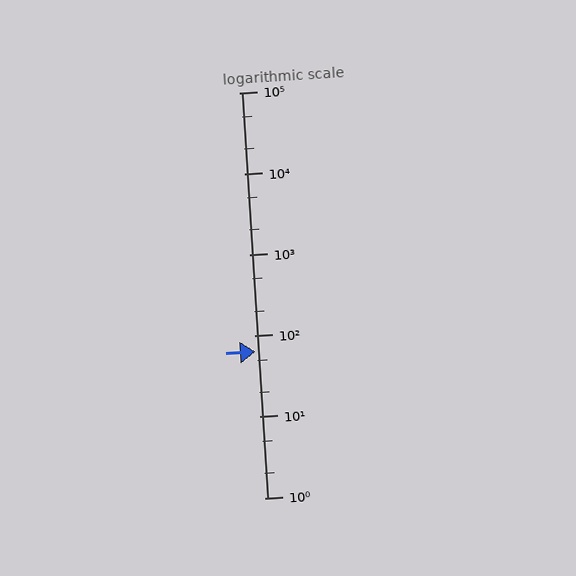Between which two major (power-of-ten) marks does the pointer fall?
The pointer is between 10 and 100.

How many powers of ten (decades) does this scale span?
The scale spans 5 decades, from 1 to 100000.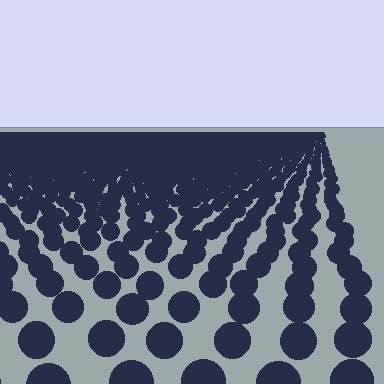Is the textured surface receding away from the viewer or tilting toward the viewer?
The surface is receding away from the viewer. Texture elements get smaller and denser toward the top.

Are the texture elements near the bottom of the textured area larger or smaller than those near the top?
Larger. Near the bottom, elements are closer to the viewer and appear at a bigger on-screen size.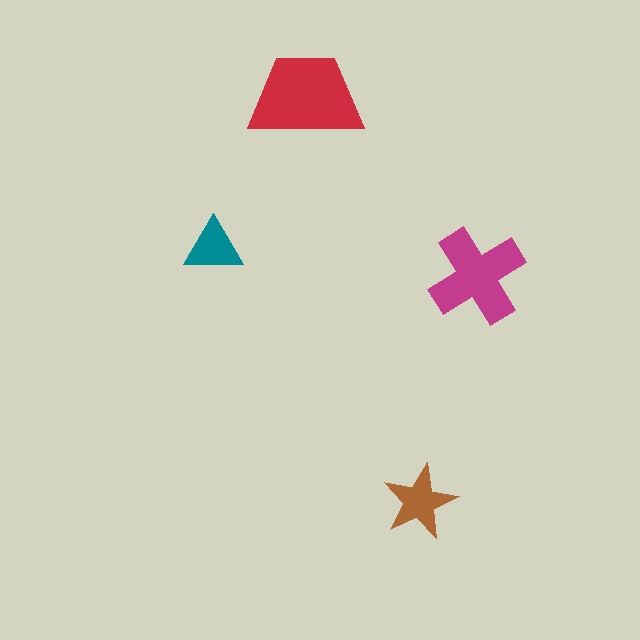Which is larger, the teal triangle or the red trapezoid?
The red trapezoid.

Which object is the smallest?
The teal triangle.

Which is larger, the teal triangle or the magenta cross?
The magenta cross.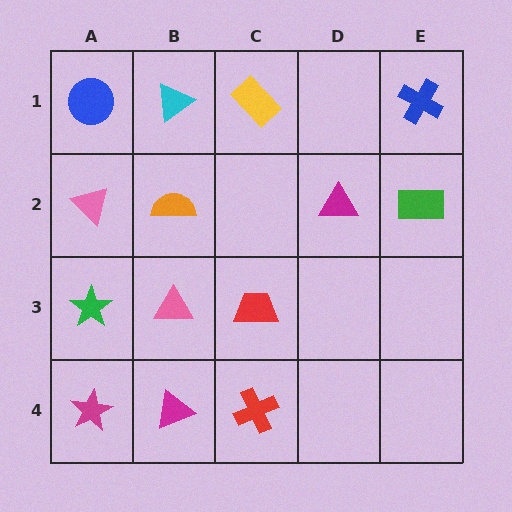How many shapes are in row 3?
3 shapes.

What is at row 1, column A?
A blue circle.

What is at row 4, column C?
A red cross.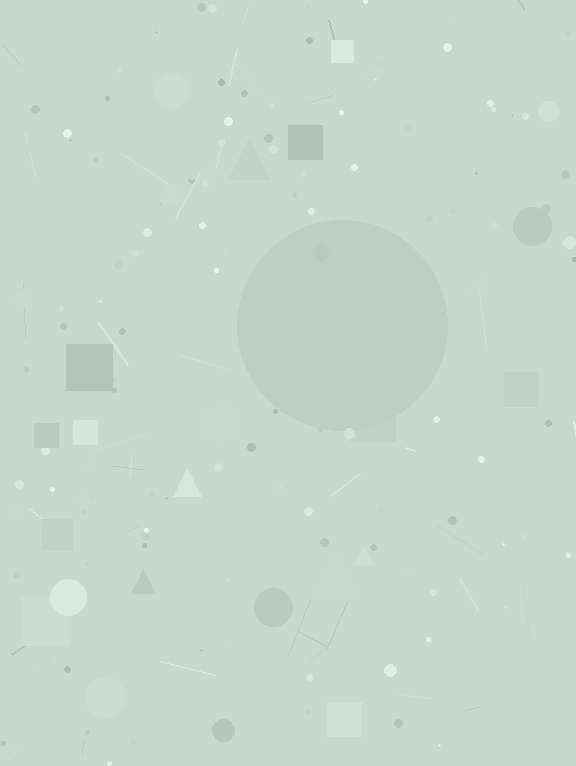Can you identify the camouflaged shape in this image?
The camouflaged shape is a circle.